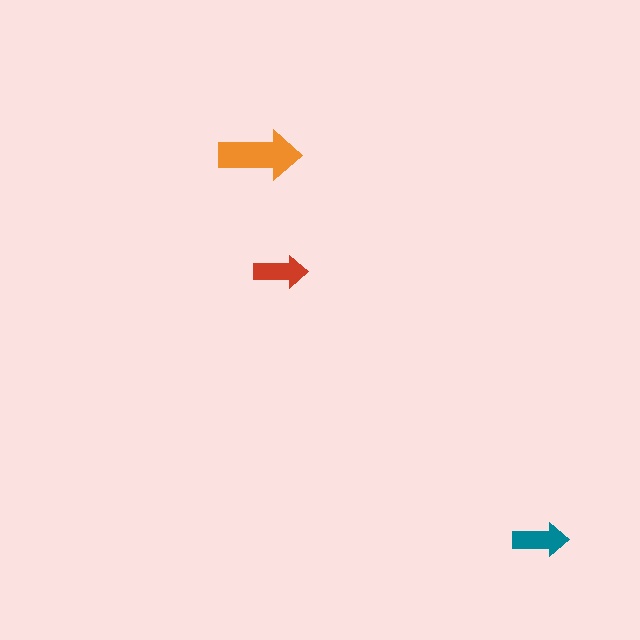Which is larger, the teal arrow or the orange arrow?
The orange one.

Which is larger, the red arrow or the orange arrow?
The orange one.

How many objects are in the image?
There are 3 objects in the image.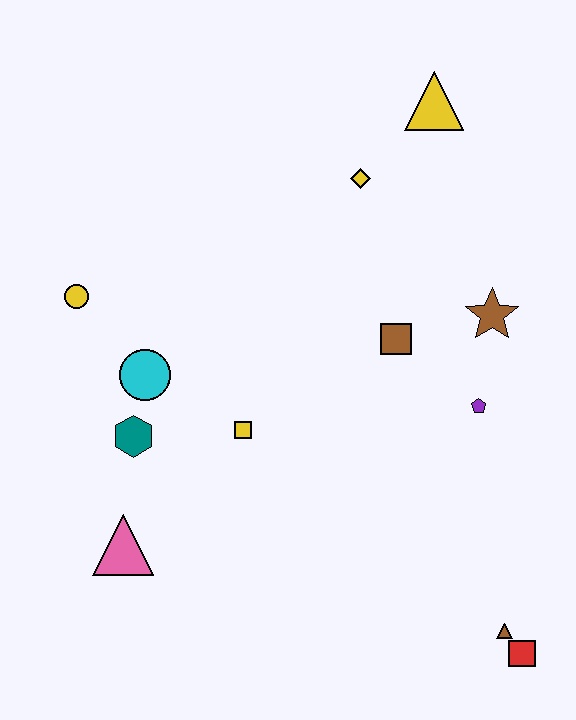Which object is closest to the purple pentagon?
The brown star is closest to the purple pentagon.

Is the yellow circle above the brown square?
Yes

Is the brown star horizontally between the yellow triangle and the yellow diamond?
No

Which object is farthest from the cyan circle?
The red square is farthest from the cyan circle.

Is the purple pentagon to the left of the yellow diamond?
No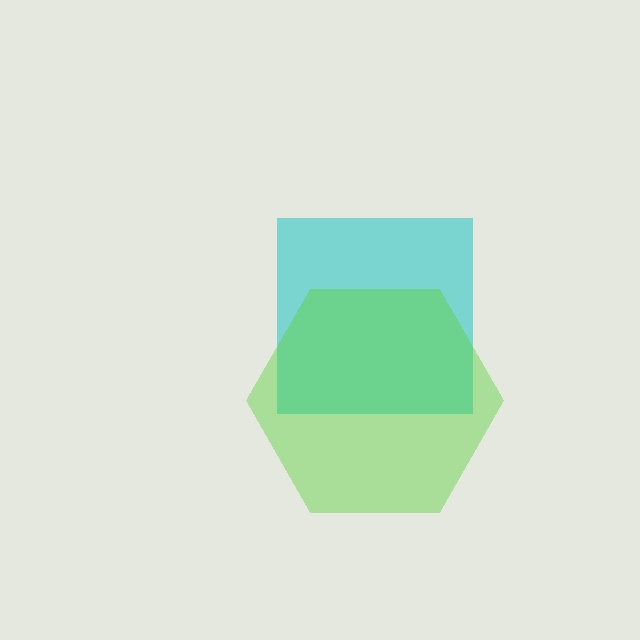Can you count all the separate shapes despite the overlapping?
Yes, there are 2 separate shapes.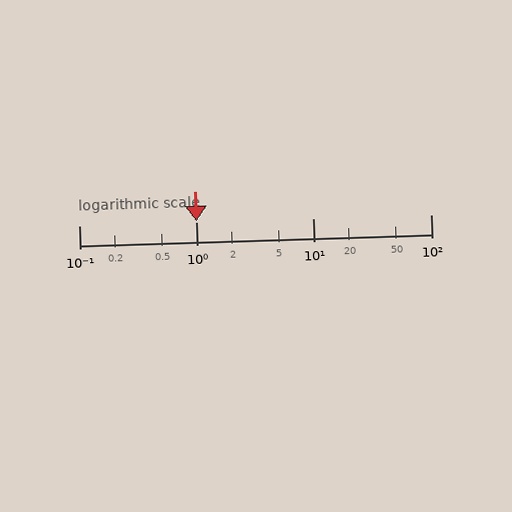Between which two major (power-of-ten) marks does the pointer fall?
The pointer is between 1 and 10.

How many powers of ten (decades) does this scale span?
The scale spans 3 decades, from 0.1 to 100.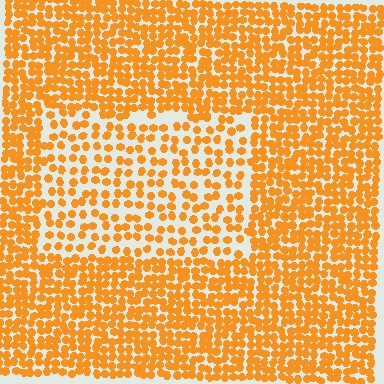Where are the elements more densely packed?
The elements are more densely packed outside the rectangle boundary.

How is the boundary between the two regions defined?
The boundary is defined by a change in element density (approximately 1.9x ratio). All elements are the same color, size, and shape.